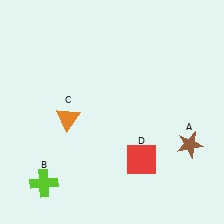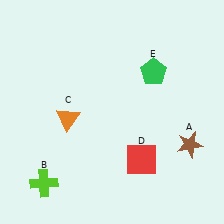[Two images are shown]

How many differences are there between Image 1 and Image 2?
There is 1 difference between the two images.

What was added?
A green pentagon (E) was added in Image 2.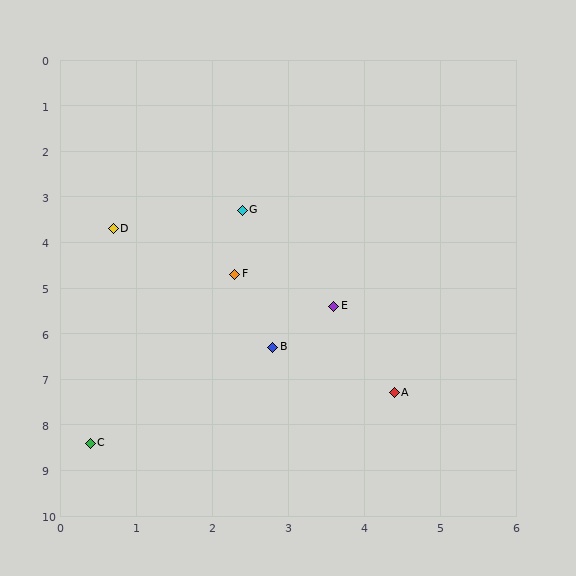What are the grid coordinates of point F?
Point F is at approximately (2.3, 4.7).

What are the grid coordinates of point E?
Point E is at approximately (3.6, 5.4).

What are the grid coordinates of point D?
Point D is at approximately (0.7, 3.7).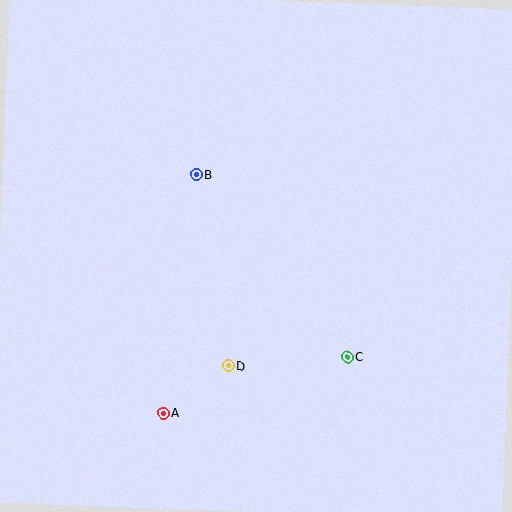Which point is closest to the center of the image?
Point B at (197, 175) is closest to the center.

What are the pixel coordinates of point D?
Point D is at (228, 366).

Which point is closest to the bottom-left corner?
Point A is closest to the bottom-left corner.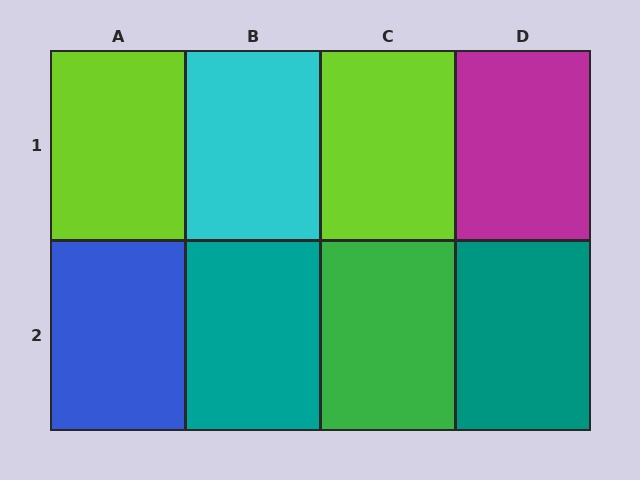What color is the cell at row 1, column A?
Lime.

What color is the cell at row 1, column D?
Magenta.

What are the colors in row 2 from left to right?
Blue, teal, green, teal.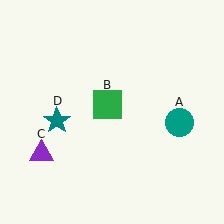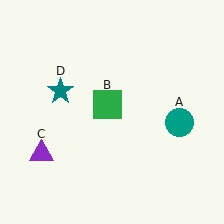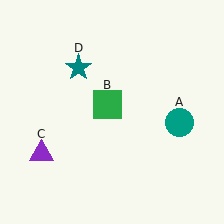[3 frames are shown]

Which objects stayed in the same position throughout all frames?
Teal circle (object A) and green square (object B) and purple triangle (object C) remained stationary.